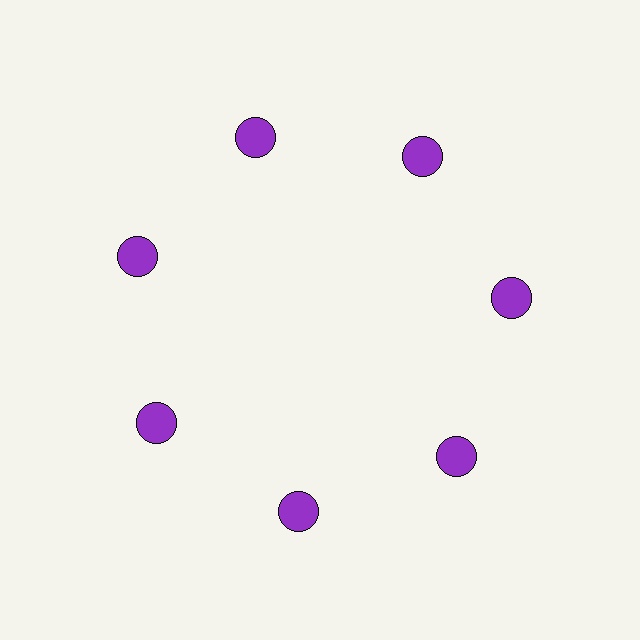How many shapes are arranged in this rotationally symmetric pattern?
There are 7 shapes, arranged in 7 groups of 1.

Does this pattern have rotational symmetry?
Yes, this pattern has 7-fold rotational symmetry. It looks the same after rotating 51 degrees around the center.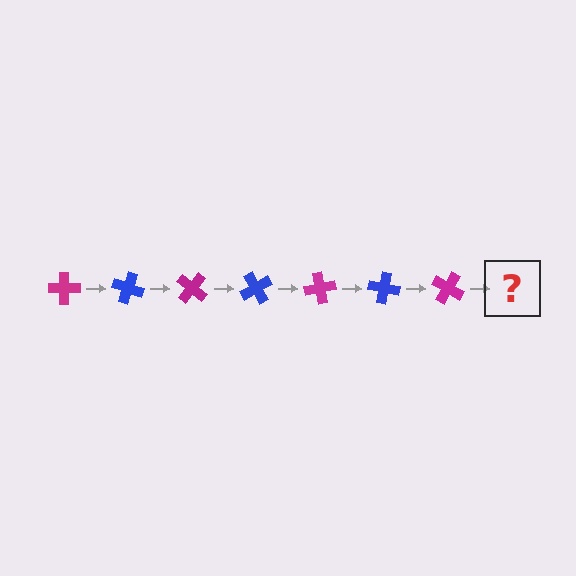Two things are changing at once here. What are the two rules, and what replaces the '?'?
The two rules are that it rotates 20 degrees each step and the color cycles through magenta and blue. The '?' should be a blue cross, rotated 140 degrees from the start.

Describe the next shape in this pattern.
It should be a blue cross, rotated 140 degrees from the start.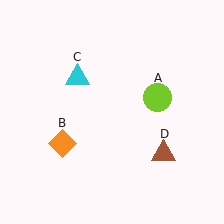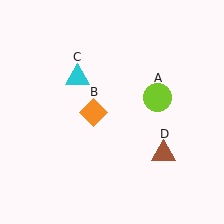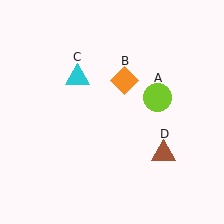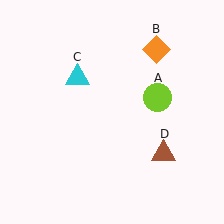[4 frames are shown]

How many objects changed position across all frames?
1 object changed position: orange diamond (object B).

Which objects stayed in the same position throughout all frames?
Lime circle (object A) and cyan triangle (object C) and brown triangle (object D) remained stationary.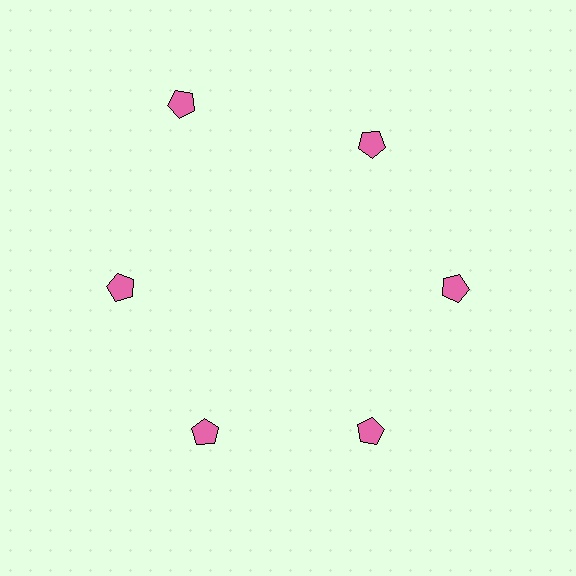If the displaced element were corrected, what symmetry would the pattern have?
It would have 6-fold rotational symmetry — the pattern would map onto itself every 60 degrees.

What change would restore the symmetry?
The symmetry would be restored by moving it inward, back onto the ring so that all 6 pentagons sit at equal angles and equal distance from the center.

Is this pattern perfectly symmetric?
No. The 6 pink pentagons are arranged in a ring, but one element near the 11 o'clock position is pushed outward from the center, breaking the 6-fold rotational symmetry.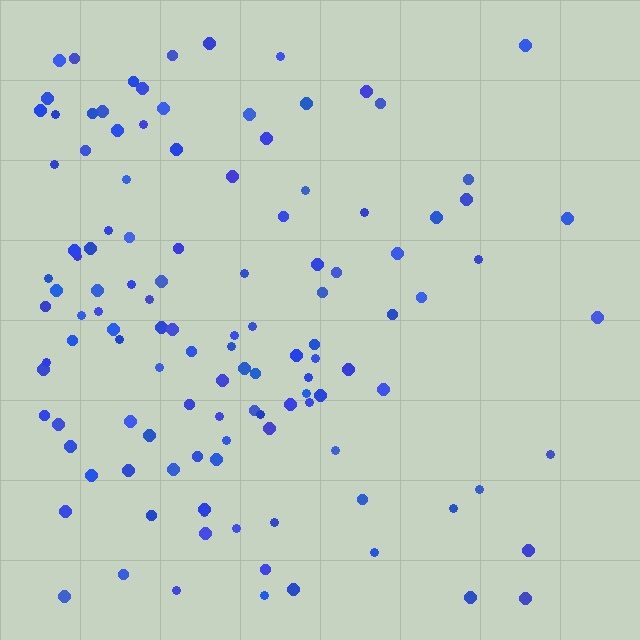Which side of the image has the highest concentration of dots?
The left.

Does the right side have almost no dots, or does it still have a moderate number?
Still a moderate number, just noticeably fewer than the left.